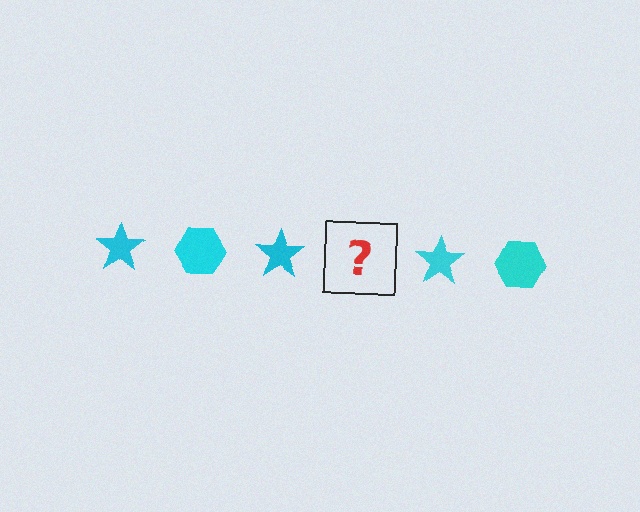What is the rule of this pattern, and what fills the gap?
The rule is that the pattern cycles through star, hexagon shapes in cyan. The gap should be filled with a cyan hexagon.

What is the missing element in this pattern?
The missing element is a cyan hexagon.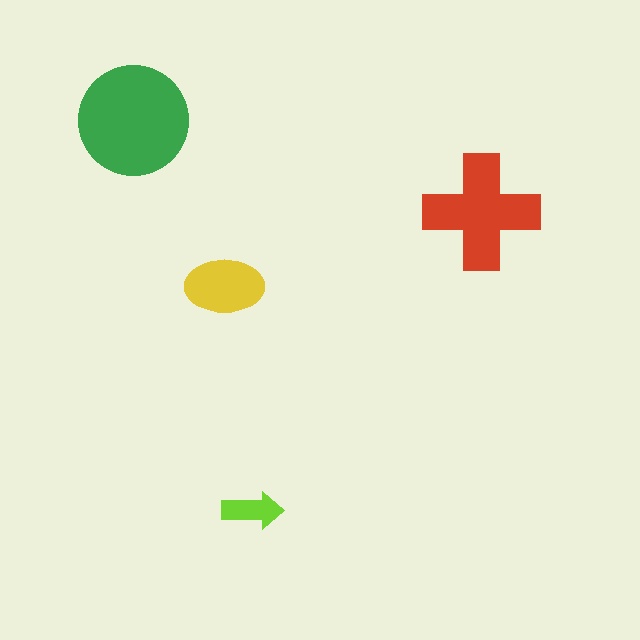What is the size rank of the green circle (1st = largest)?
1st.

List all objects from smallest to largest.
The lime arrow, the yellow ellipse, the red cross, the green circle.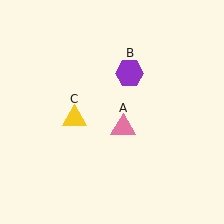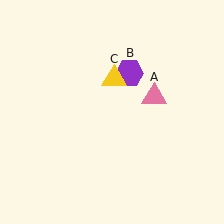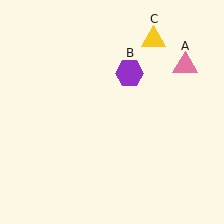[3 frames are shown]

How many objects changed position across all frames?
2 objects changed position: pink triangle (object A), yellow triangle (object C).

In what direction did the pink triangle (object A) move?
The pink triangle (object A) moved up and to the right.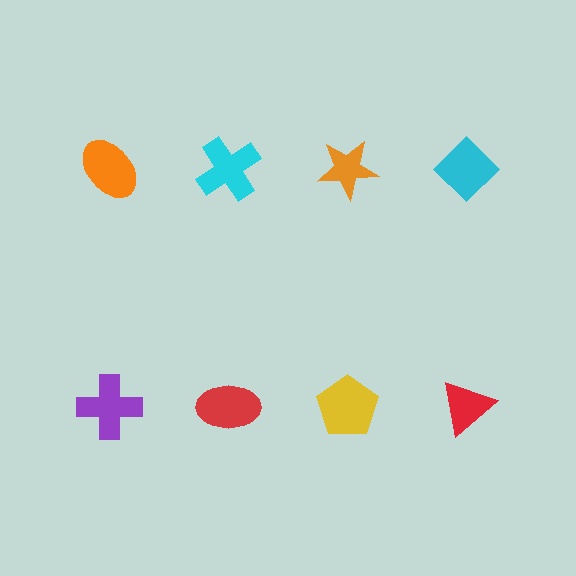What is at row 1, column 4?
A cyan diamond.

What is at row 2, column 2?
A red ellipse.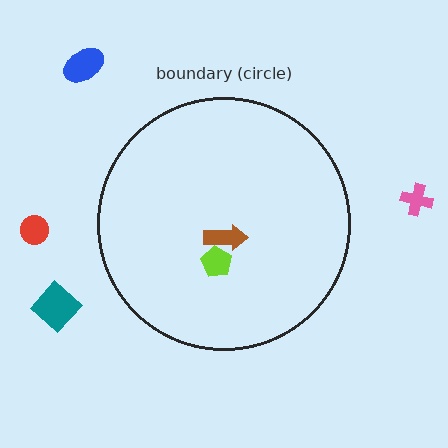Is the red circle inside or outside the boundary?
Outside.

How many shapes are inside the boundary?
2 inside, 4 outside.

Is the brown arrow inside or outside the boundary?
Inside.